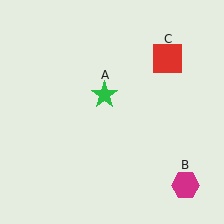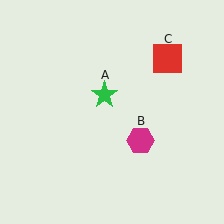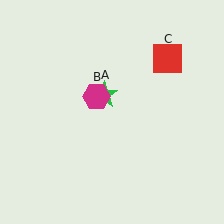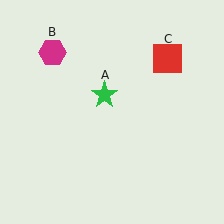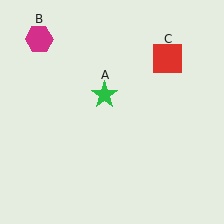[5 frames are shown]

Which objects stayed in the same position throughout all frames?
Green star (object A) and red square (object C) remained stationary.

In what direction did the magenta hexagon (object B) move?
The magenta hexagon (object B) moved up and to the left.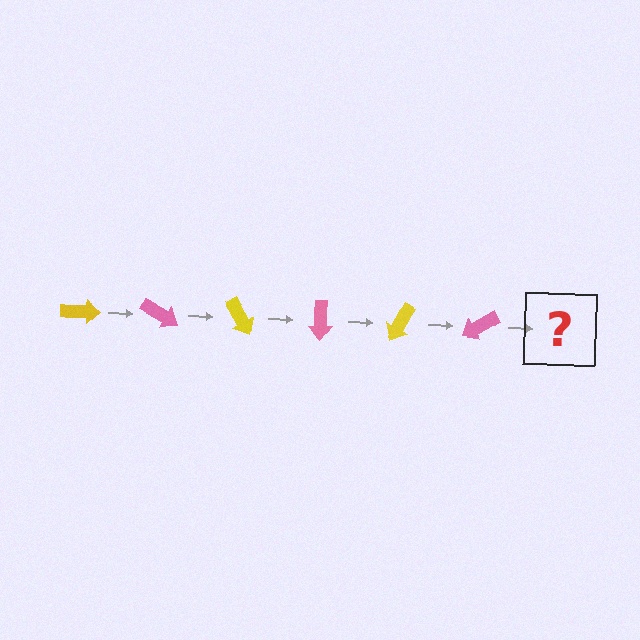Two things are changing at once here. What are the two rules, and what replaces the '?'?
The two rules are that it rotates 30 degrees each step and the color cycles through yellow and pink. The '?' should be a yellow arrow, rotated 180 degrees from the start.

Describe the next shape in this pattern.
It should be a yellow arrow, rotated 180 degrees from the start.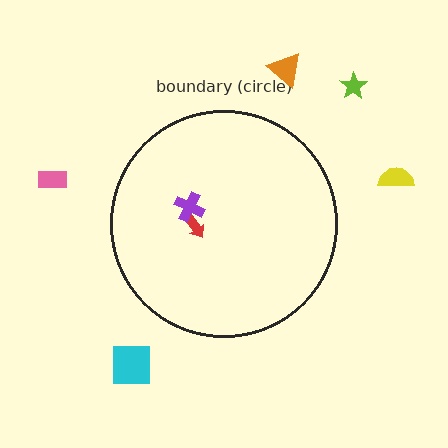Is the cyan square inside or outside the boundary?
Outside.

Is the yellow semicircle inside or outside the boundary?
Outside.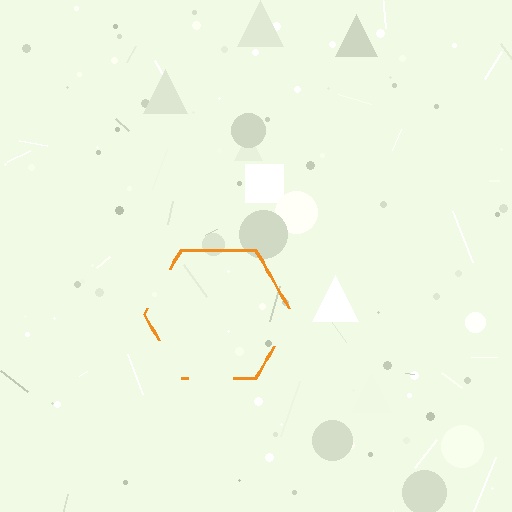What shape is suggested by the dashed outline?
The dashed outline suggests a hexagon.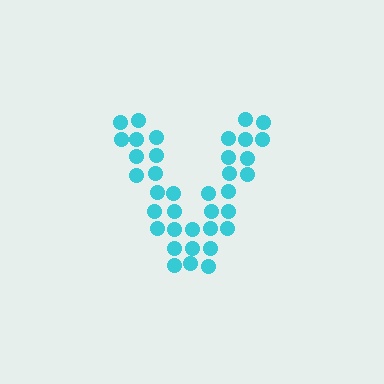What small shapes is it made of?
It is made of small circles.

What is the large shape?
The large shape is the letter V.